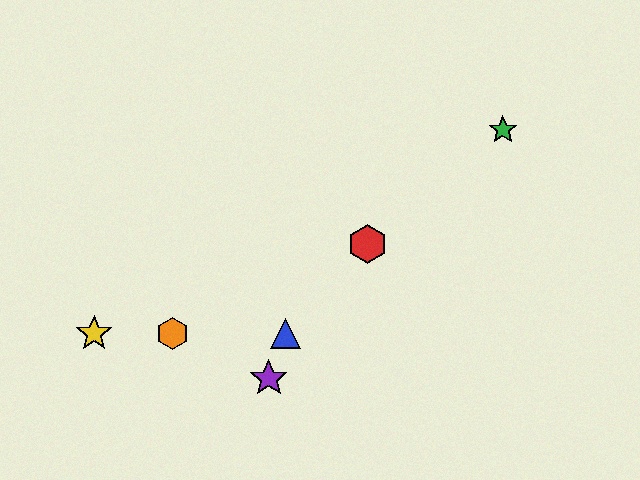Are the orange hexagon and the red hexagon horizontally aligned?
No, the orange hexagon is at y≈334 and the red hexagon is at y≈244.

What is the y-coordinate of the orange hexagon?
The orange hexagon is at y≈334.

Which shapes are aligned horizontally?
The blue triangle, the yellow star, the orange hexagon are aligned horizontally.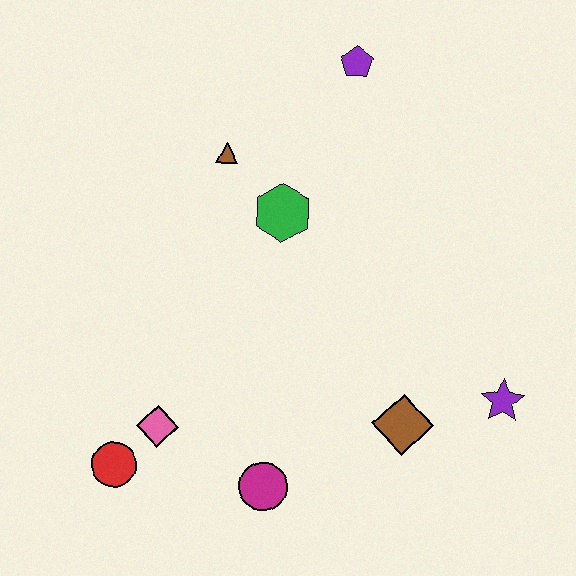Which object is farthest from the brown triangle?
The purple star is farthest from the brown triangle.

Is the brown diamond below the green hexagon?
Yes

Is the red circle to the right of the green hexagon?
No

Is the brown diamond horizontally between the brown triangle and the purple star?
Yes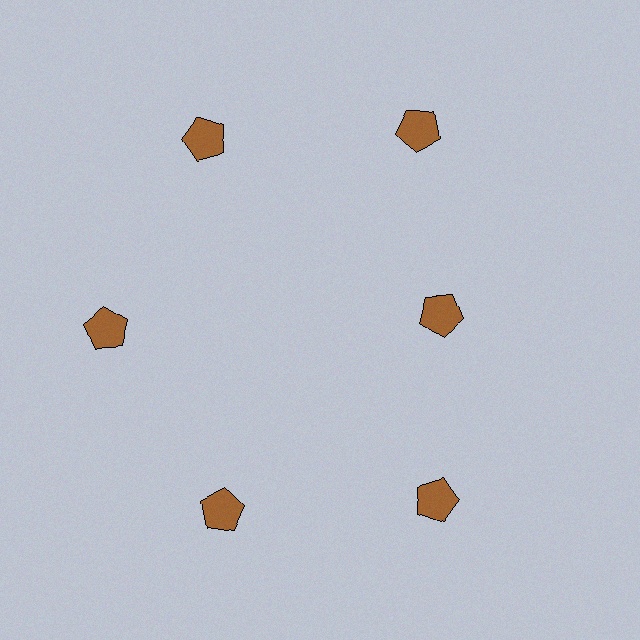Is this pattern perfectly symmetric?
No. The 6 brown pentagons are arranged in a ring, but one element near the 3 o'clock position is pulled inward toward the center, breaking the 6-fold rotational symmetry.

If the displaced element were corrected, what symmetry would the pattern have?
It would have 6-fold rotational symmetry — the pattern would map onto itself every 60 degrees.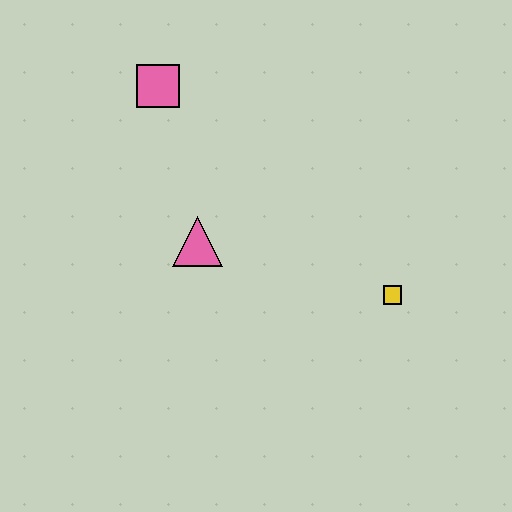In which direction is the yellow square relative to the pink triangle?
The yellow square is to the right of the pink triangle.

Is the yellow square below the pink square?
Yes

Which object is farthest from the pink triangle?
The yellow square is farthest from the pink triangle.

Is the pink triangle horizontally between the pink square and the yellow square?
Yes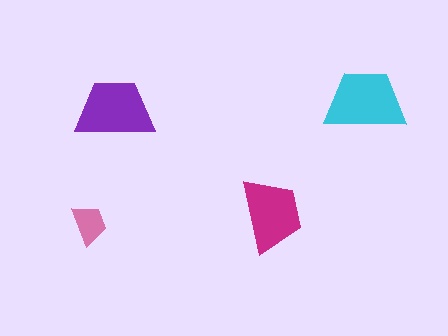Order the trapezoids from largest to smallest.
the cyan one, the purple one, the magenta one, the pink one.